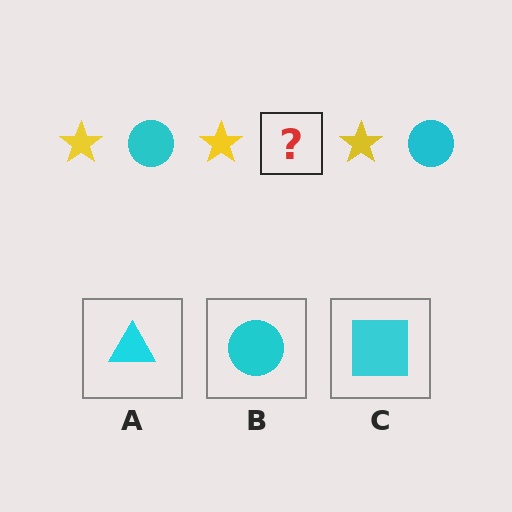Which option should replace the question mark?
Option B.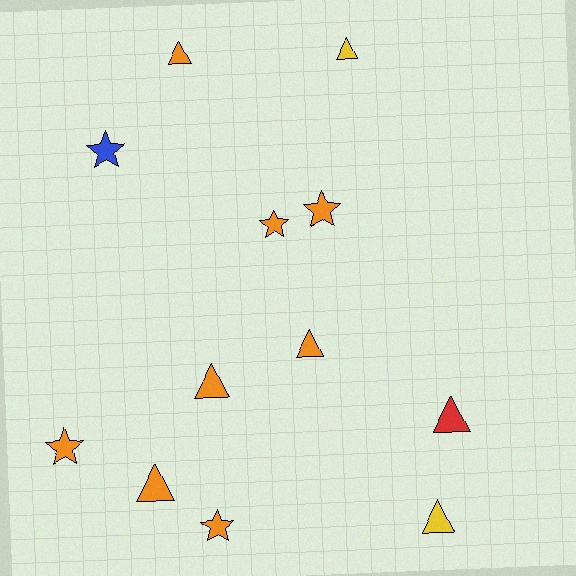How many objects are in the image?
There are 12 objects.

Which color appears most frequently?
Orange, with 8 objects.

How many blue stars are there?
There is 1 blue star.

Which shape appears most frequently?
Triangle, with 7 objects.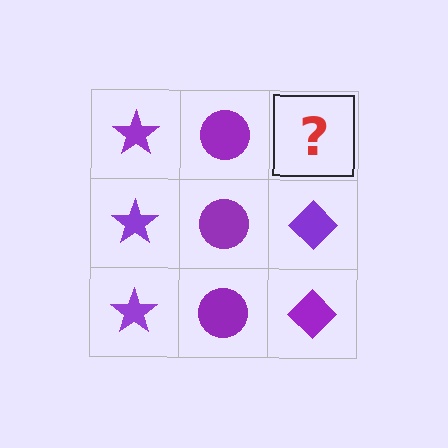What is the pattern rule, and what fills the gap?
The rule is that each column has a consistent shape. The gap should be filled with a purple diamond.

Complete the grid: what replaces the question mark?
The question mark should be replaced with a purple diamond.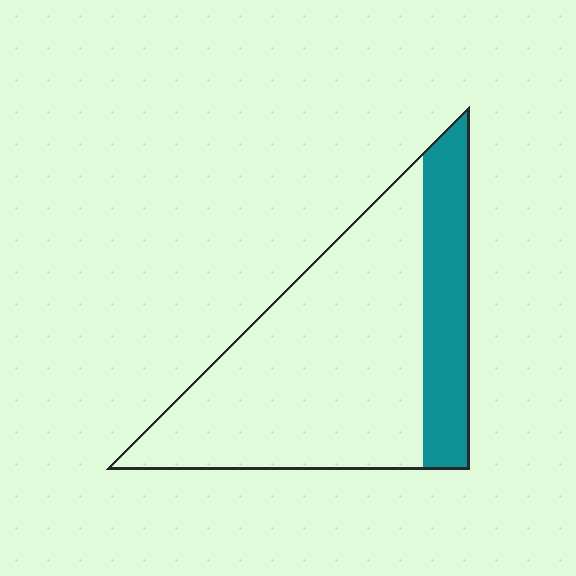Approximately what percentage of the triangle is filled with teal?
Approximately 25%.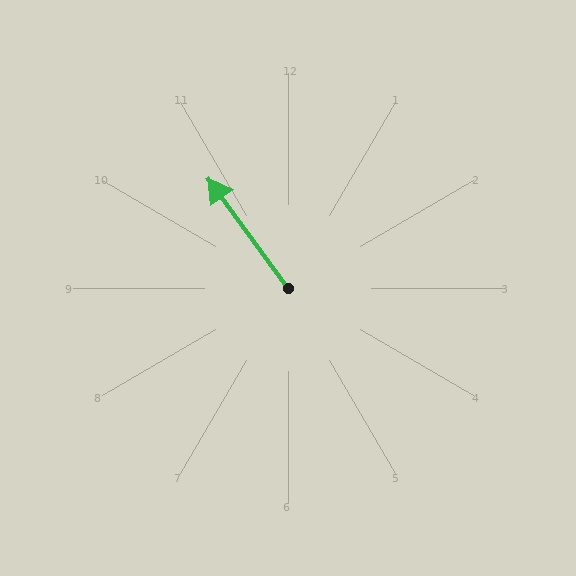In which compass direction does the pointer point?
Northwest.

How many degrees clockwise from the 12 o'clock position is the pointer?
Approximately 324 degrees.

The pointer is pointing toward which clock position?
Roughly 11 o'clock.